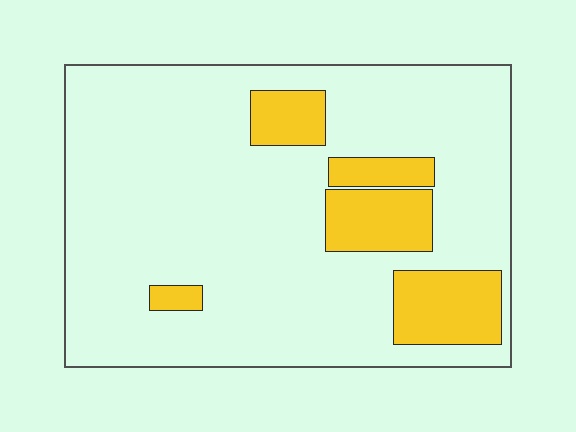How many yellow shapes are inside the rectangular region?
5.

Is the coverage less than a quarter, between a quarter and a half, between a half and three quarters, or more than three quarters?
Less than a quarter.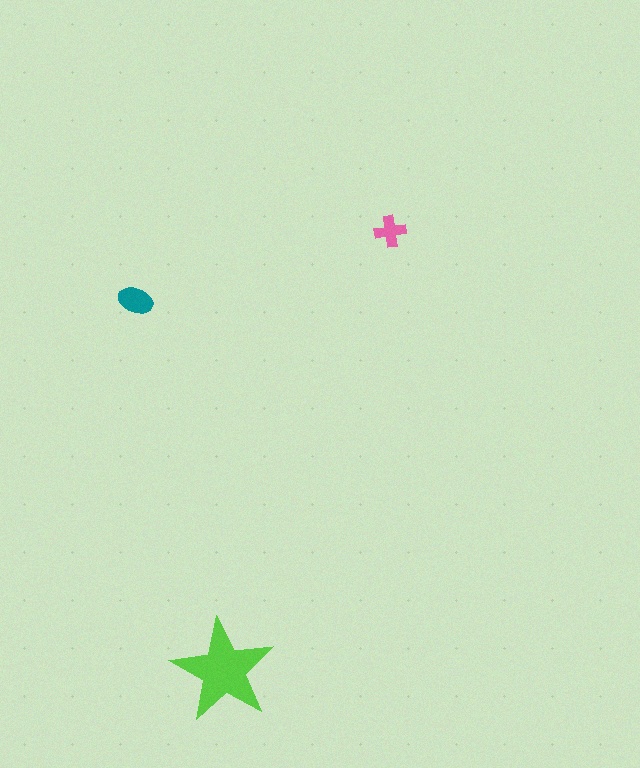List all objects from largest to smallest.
The lime star, the teal ellipse, the pink cross.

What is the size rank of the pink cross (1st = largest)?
3rd.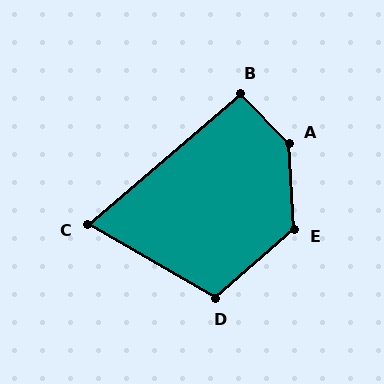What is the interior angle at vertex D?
Approximately 109 degrees (obtuse).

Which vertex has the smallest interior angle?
C, at approximately 71 degrees.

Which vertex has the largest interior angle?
A, at approximately 138 degrees.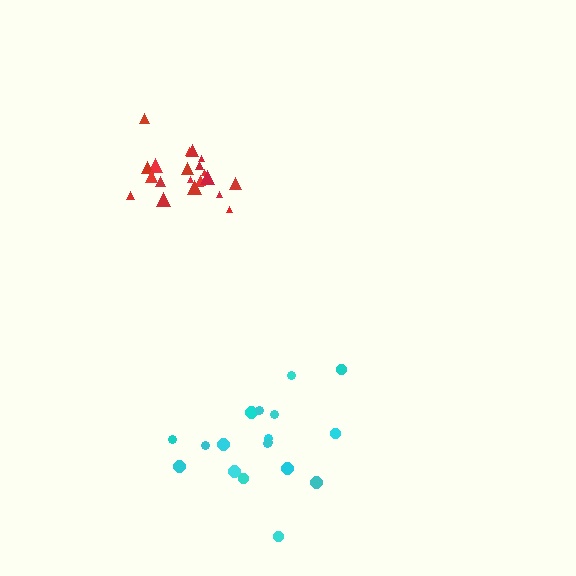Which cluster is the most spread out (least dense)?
Cyan.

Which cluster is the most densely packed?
Red.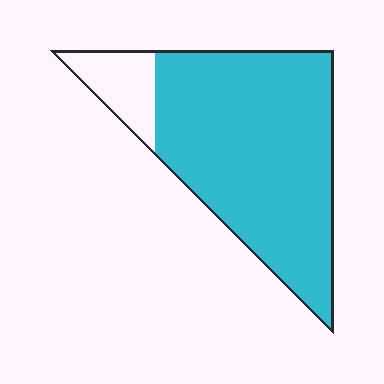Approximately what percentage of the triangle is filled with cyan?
Approximately 85%.